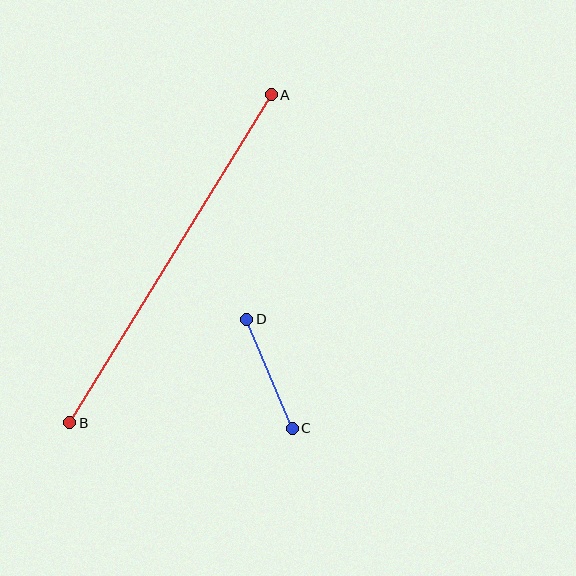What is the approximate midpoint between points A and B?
The midpoint is at approximately (171, 259) pixels.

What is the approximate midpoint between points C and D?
The midpoint is at approximately (270, 374) pixels.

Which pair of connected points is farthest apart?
Points A and B are farthest apart.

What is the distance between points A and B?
The distance is approximately 385 pixels.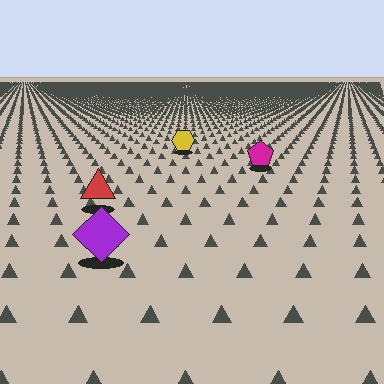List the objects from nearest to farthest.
From nearest to farthest: the purple diamond, the red triangle, the magenta pentagon, the yellow hexagon.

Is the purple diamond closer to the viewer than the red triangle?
Yes. The purple diamond is closer — you can tell from the texture gradient: the ground texture is coarser near it.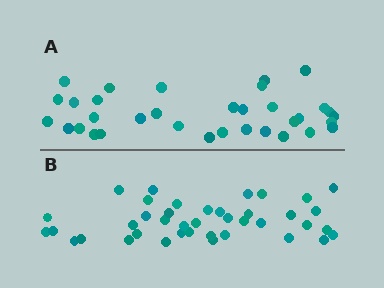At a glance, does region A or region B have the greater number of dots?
Region B (the bottom region) has more dots.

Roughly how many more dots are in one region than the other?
Region B has about 6 more dots than region A.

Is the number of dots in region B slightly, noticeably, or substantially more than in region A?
Region B has only slightly more — the two regions are fairly close. The ratio is roughly 1.2 to 1.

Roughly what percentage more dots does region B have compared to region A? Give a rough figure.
About 20% more.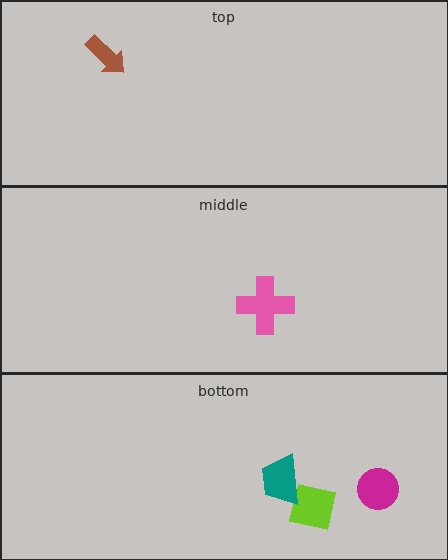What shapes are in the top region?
The brown arrow.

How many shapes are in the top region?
1.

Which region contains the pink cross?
The middle region.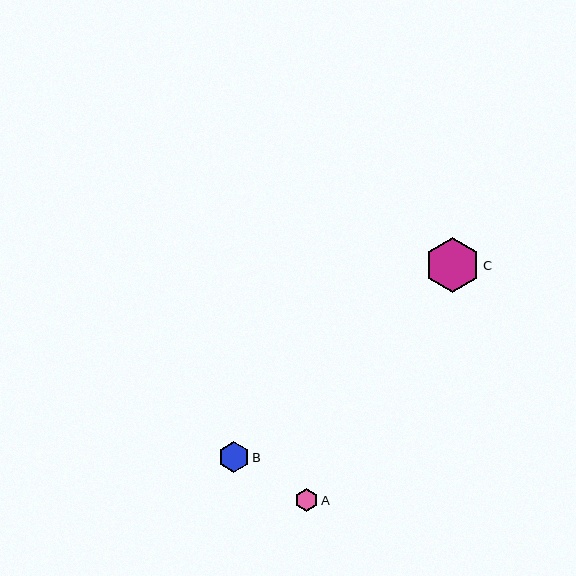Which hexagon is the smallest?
Hexagon A is the smallest with a size of approximately 23 pixels.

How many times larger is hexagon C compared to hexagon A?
Hexagon C is approximately 2.4 times the size of hexagon A.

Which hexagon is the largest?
Hexagon C is the largest with a size of approximately 55 pixels.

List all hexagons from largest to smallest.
From largest to smallest: C, B, A.